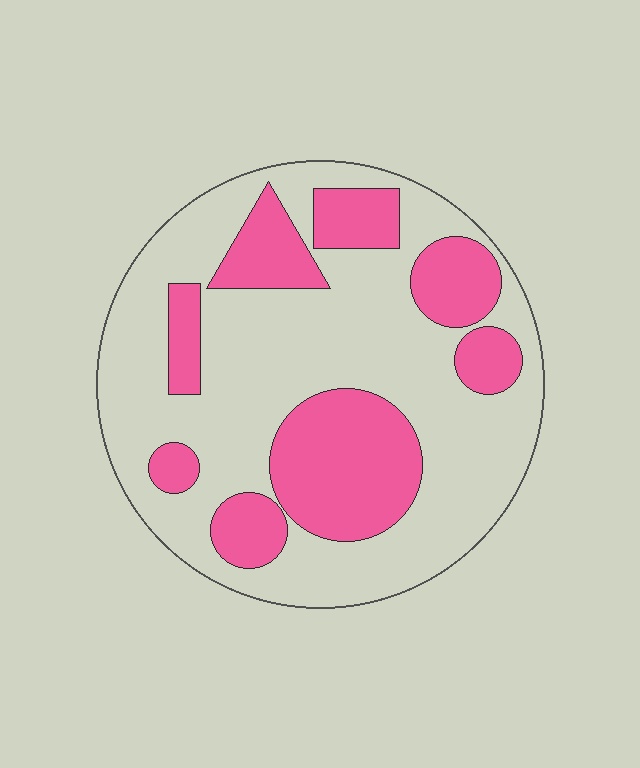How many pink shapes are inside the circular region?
8.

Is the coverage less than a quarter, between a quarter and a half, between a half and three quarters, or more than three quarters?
Between a quarter and a half.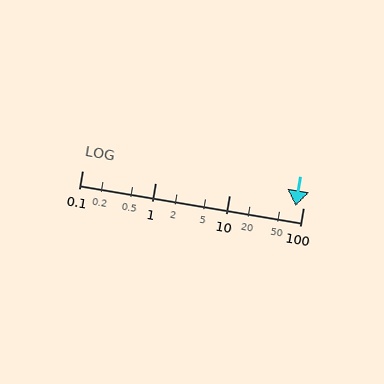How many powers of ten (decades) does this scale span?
The scale spans 3 decades, from 0.1 to 100.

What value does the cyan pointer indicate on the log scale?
The pointer indicates approximately 79.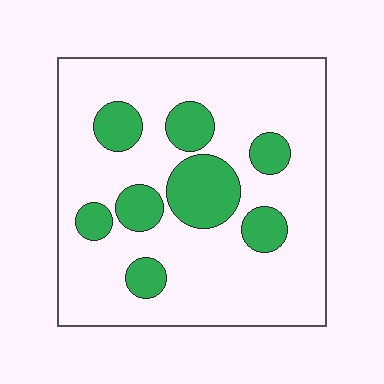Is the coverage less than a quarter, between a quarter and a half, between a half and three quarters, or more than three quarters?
Less than a quarter.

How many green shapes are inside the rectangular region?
8.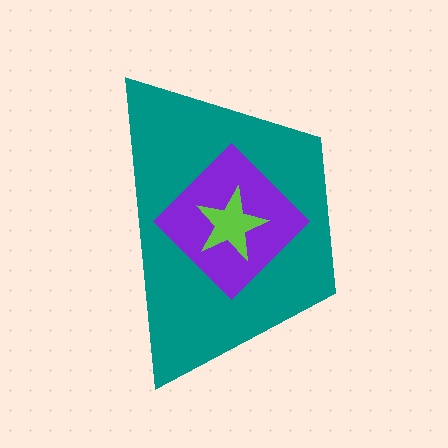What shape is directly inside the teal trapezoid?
The purple diamond.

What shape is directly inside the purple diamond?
The lime star.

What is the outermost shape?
The teal trapezoid.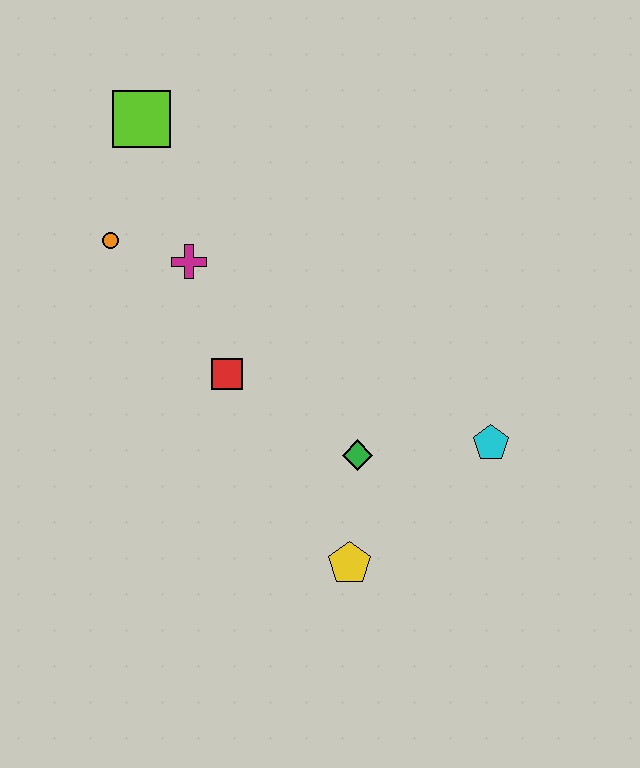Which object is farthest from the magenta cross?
The cyan pentagon is farthest from the magenta cross.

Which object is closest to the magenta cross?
The orange circle is closest to the magenta cross.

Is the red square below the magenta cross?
Yes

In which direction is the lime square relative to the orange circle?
The lime square is above the orange circle.